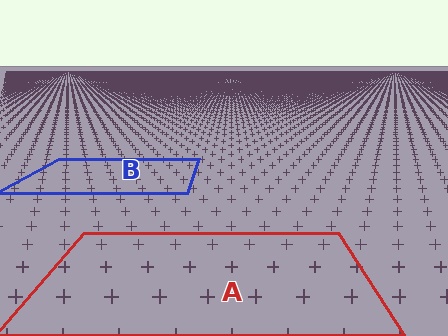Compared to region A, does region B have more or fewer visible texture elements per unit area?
Region B has more texture elements per unit area — they are packed more densely because it is farther away.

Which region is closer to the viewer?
Region A is closer. The texture elements there are larger and more spread out.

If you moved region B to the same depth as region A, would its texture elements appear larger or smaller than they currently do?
They would appear larger. At a closer depth, the same texture elements are projected at a bigger on-screen size.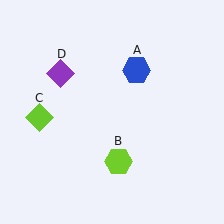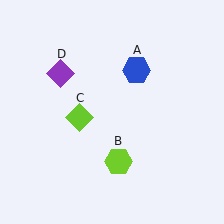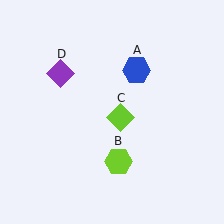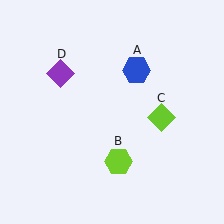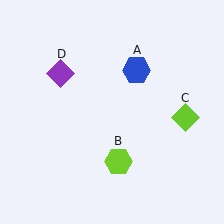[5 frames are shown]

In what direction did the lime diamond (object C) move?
The lime diamond (object C) moved right.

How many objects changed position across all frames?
1 object changed position: lime diamond (object C).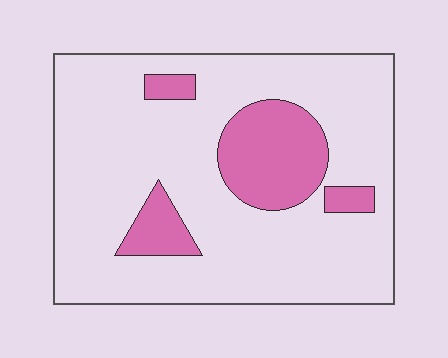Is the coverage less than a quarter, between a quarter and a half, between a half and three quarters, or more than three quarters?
Less than a quarter.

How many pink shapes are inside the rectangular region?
4.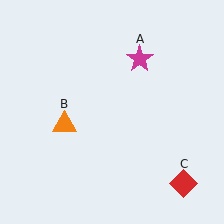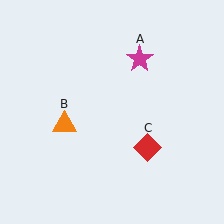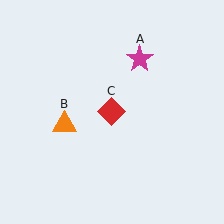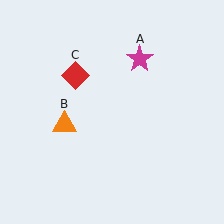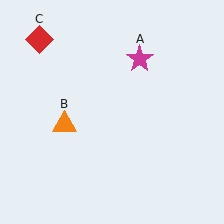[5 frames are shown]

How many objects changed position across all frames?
1 object changed position: red diamond (object C).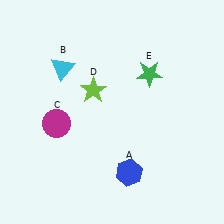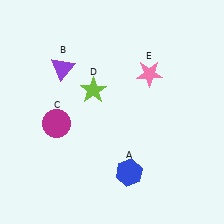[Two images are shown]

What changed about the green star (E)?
In Image 1, E is green. In Image 2, it changed to pink.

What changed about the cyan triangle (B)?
In Image 1, B is cyan. In Image 2, it changed to purple.